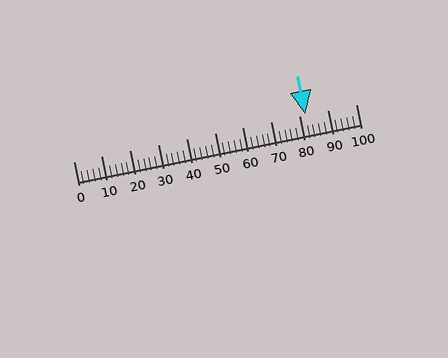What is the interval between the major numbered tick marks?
The major tick marks are spaced 10 units apart.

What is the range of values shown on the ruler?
The ruler shows values from 0 to 100.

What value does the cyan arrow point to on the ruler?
The cyan arrow points to approximately 82.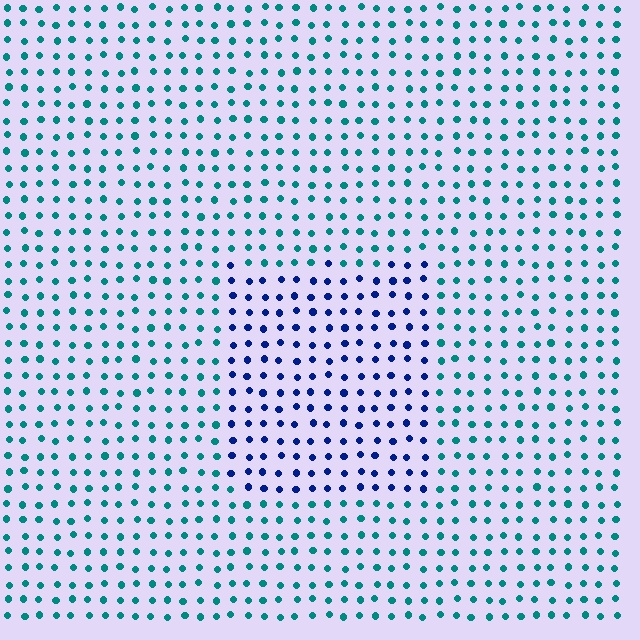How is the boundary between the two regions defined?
The boundary is defined purely by a slight shift in hue (about 52 degrees). Spacing, size, and orientation are identical on both sides.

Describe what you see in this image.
The image is filled with small teal elements in a uniform arrangement. A rectangle-shaped region is visible where the elements are tinted to a slightly different hue, forming a subtle color boundary.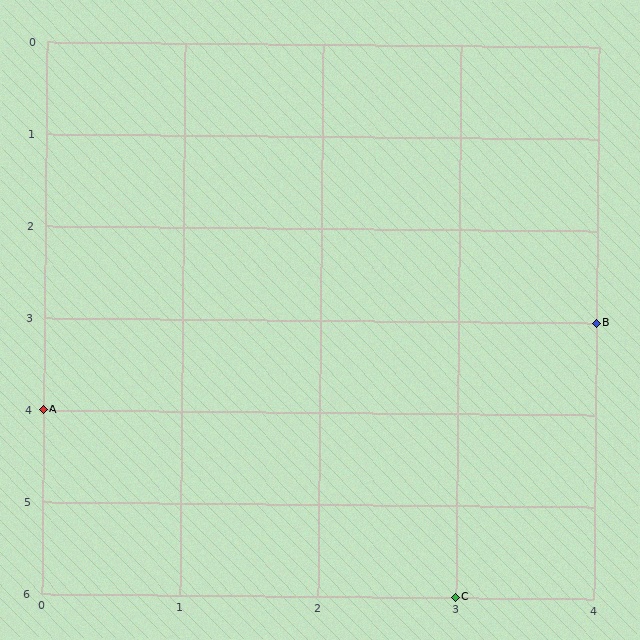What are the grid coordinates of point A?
Point A is at grid coordinates (0, 4).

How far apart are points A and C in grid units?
Points A and C are 3 columns and 2 rows apart (about 3.6 grid units diagonally).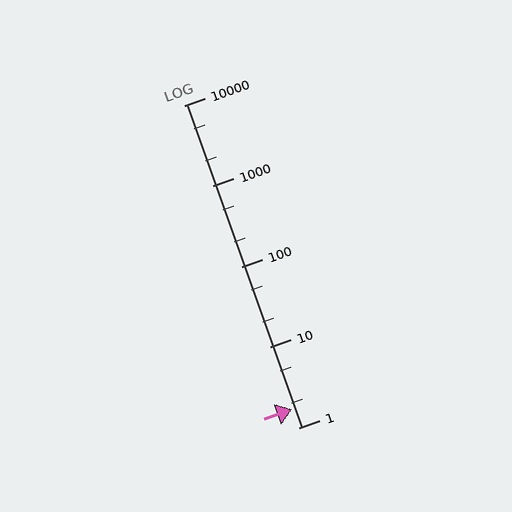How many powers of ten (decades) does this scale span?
The scale spans 4 decades, from 1 to 10000.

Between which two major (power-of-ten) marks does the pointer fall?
The pointer is between 1 and 10.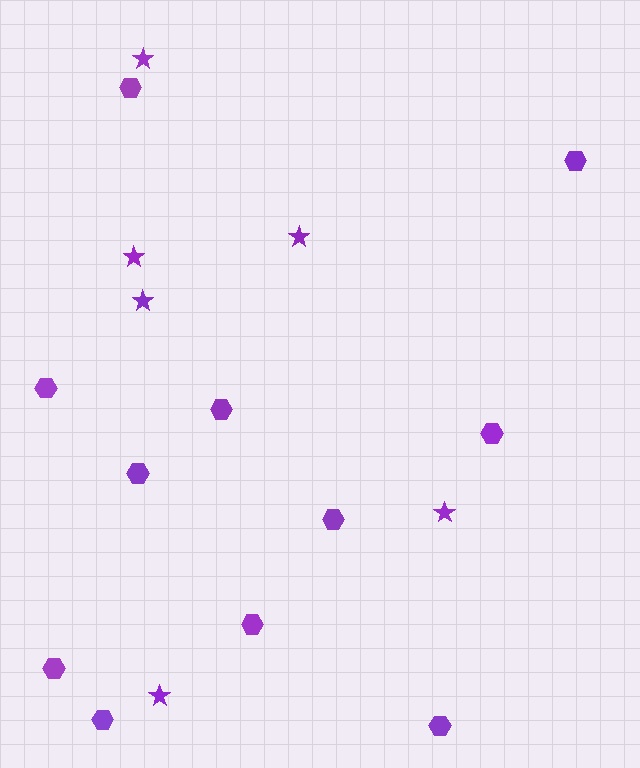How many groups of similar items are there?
There are 2 groups: one group of hexagons (11) and one group of stars (6).